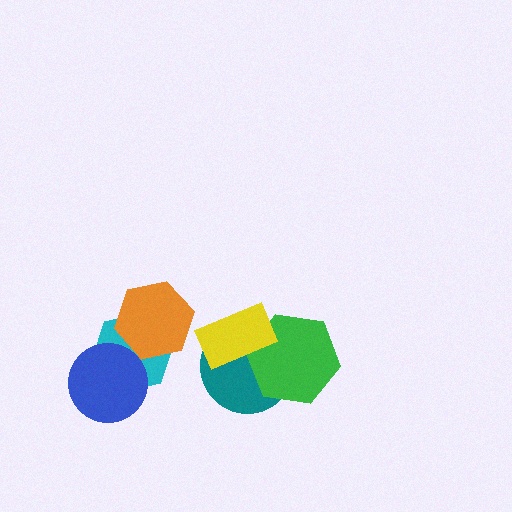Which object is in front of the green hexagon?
The yellow rectangle is in front of the green hexagon.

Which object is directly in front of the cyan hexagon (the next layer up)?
The orange hexagon is directly in front of the cyan hexagon.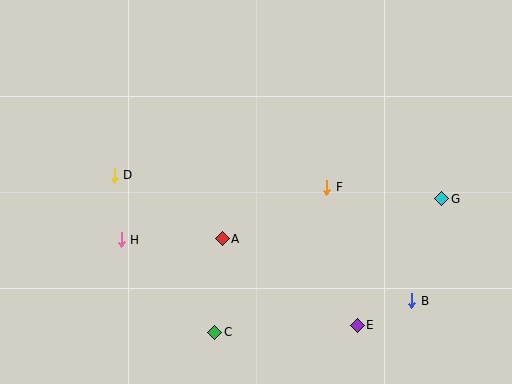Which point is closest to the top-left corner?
Point D is closest to the top-left corner.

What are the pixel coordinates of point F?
Point F is at (327, 187).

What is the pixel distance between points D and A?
The distance between D and A is 125 pixels.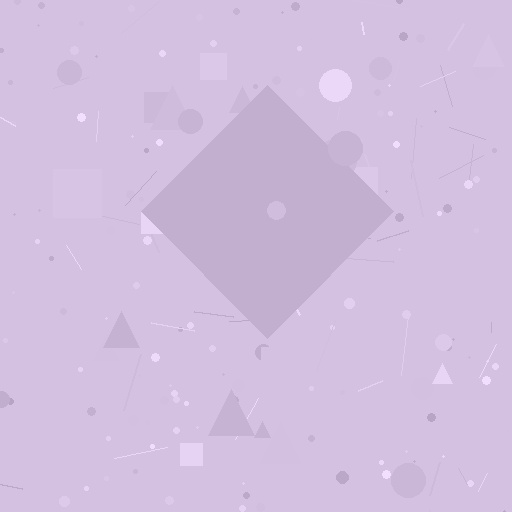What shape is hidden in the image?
A diamond is hidden in the image.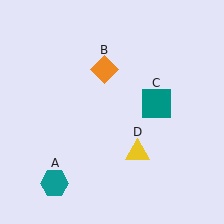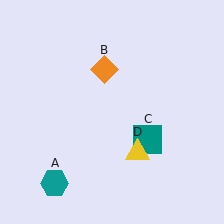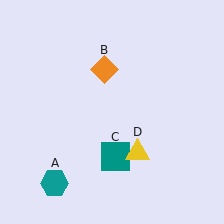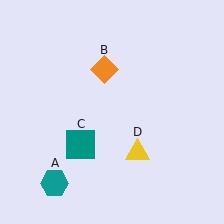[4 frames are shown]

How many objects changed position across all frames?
1 object changed position: teal square (object C).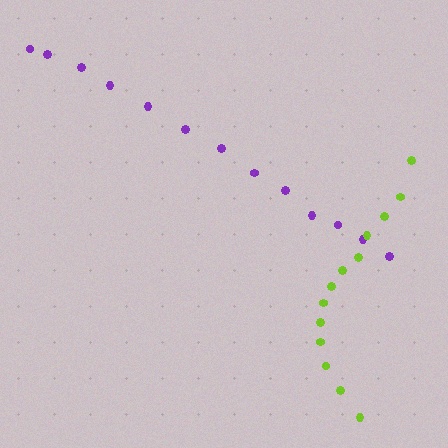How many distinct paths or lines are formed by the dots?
There are 2 distinct paths.